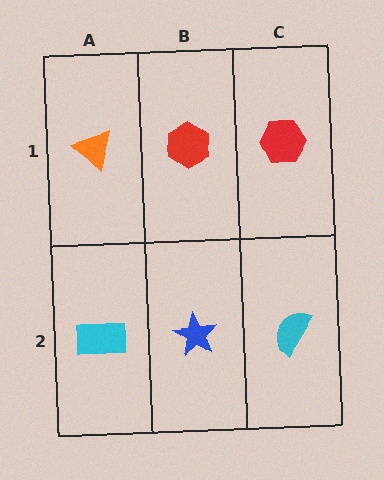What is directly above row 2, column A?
An orange triangle.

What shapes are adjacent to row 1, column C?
A cyan semicircle (row 2, column C), a red hexagon (row 1, column B).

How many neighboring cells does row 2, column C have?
2.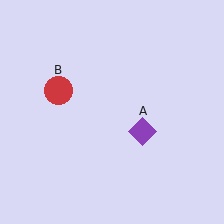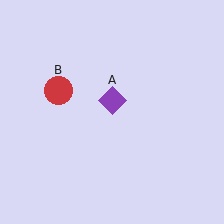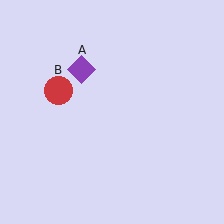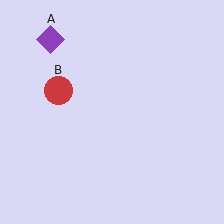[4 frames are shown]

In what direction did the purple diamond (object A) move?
The purple diamond (object A) moved up and to the left.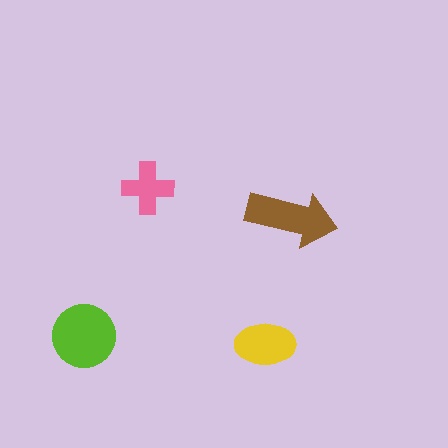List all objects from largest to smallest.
The lime circle, the brown arrow, the yellow ellipse, the pink cross.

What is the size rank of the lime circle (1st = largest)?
1st.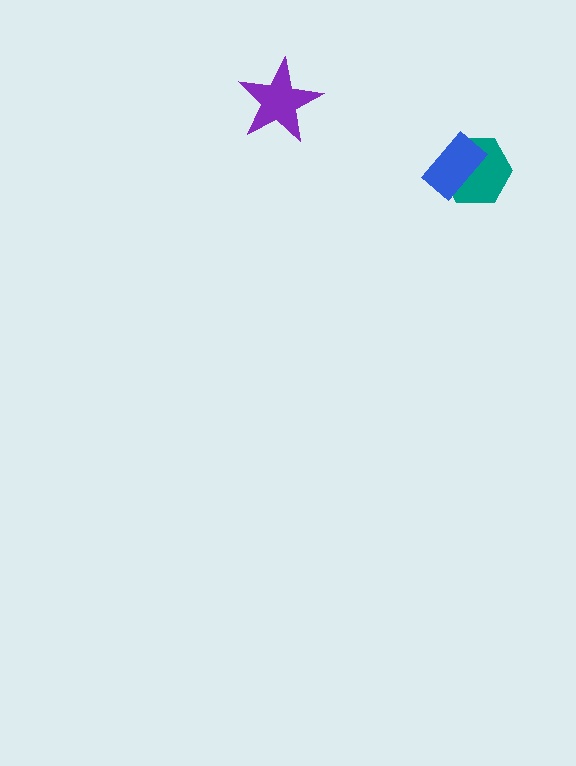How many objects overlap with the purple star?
0 objects overlap with the purple star.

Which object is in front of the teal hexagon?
The blue rectangle is in front of the teal hexagon.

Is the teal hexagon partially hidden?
Yes, it is partially covered by another shape.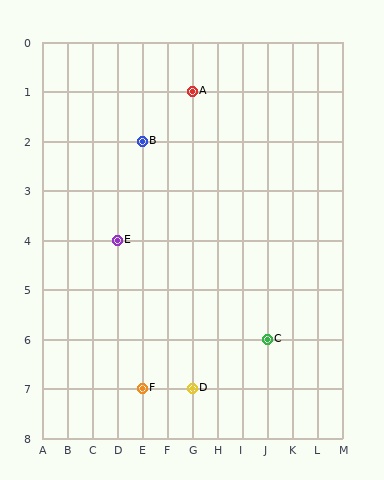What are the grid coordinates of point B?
Point B is at grid coordinates (E, 2).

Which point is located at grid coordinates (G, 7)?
Point D is at (G, 7).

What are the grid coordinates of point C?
Point C is at grid coordinates (J, 6).